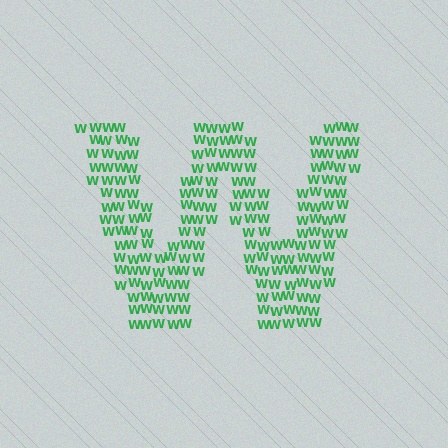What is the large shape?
The large shape is the letter W.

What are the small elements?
The small elements are letter W's.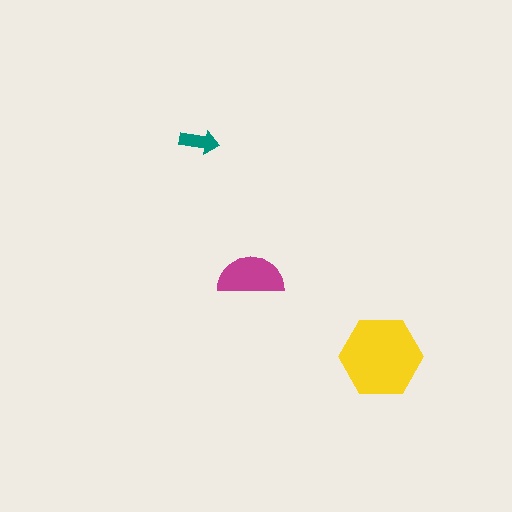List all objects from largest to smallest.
The yellow hexagon, the magenta semicircle, the teal arrow.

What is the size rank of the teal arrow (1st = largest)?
3rd.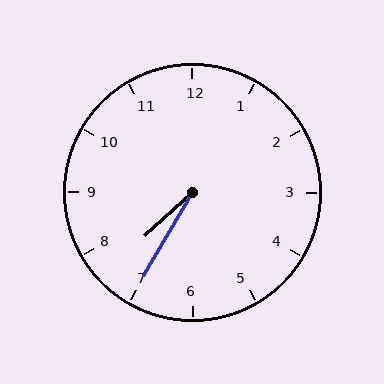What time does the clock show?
7:35.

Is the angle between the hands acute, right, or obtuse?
It is acute.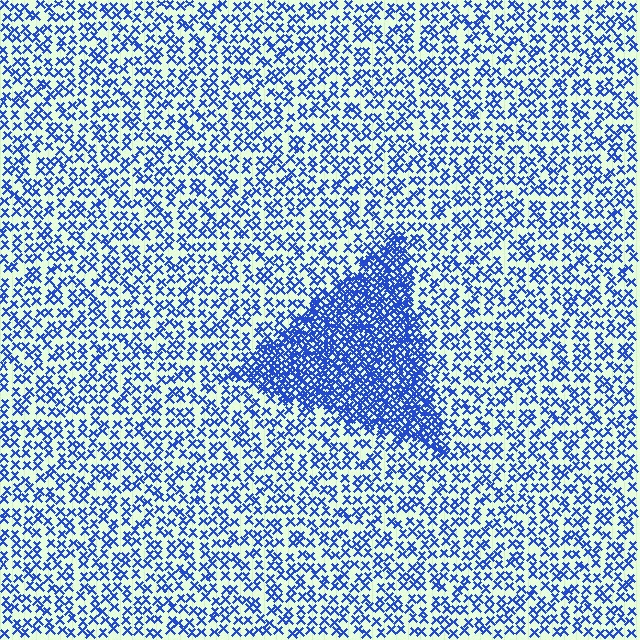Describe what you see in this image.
The image contains small blue elements arranged at two different densities. A triangle-shaped region is visible where the elements are more densely packed than the surrounding area.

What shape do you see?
I see a triangle.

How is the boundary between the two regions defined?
The boundary is defined by a change in element density (approximately 2.6x ratio). All elements are the same color, size, and shape.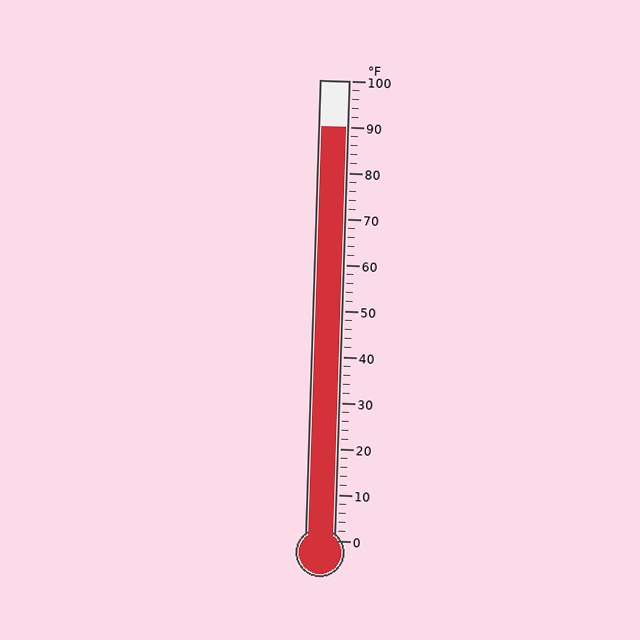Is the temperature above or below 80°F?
The temperature is above 80°F.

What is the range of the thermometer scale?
The thermometer scale ranges from 0°F to 100°F.